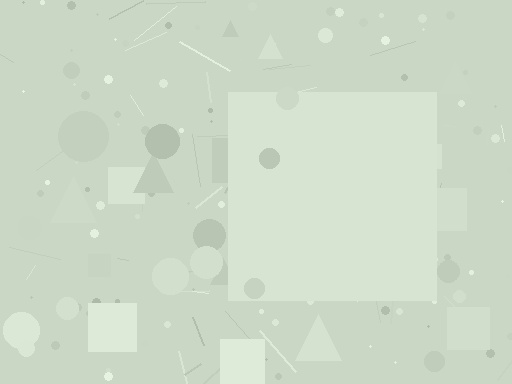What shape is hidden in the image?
A square is hidden in the image.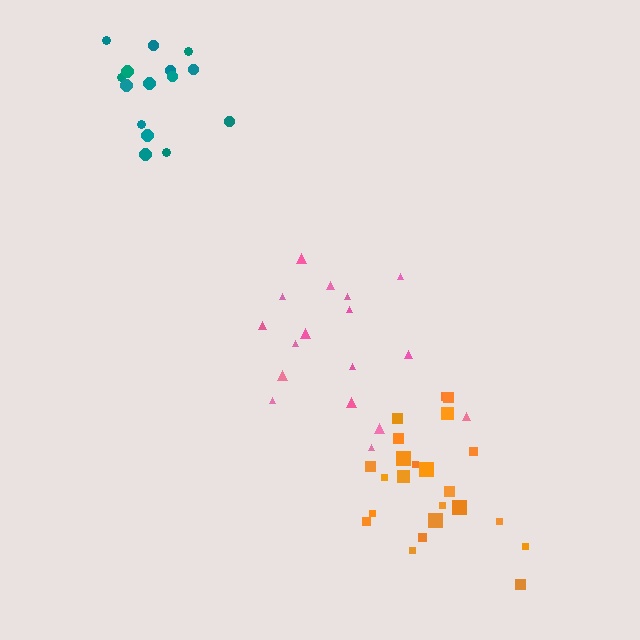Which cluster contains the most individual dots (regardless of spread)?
Orange (23).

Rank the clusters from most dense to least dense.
teal, orange, pink.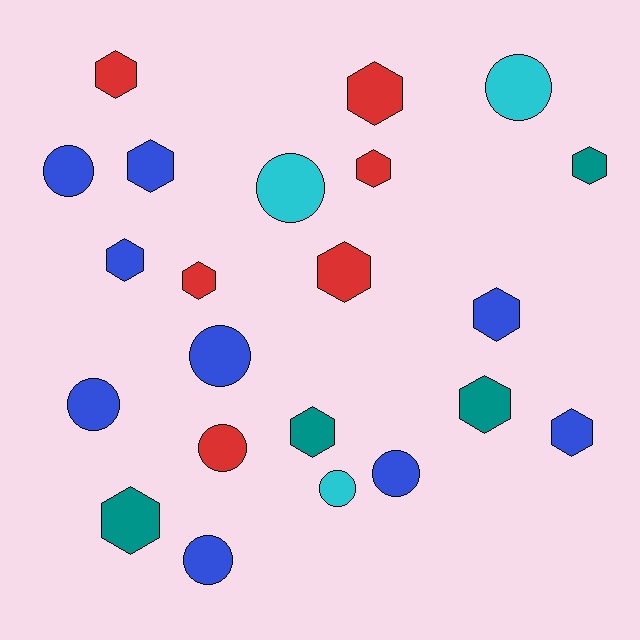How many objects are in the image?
There are 22 objects.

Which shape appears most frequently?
Hexagon, with 13 objects.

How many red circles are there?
There is 1 red circle.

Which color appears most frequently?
Blue, with 9 objects.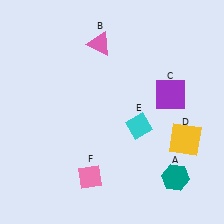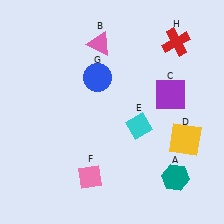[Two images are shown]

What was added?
A blue circle (G), a red cross (H) were added in Image 2.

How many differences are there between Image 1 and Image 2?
There are 2 differences between the two images.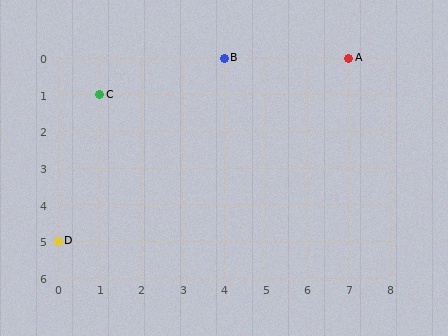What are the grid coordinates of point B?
Point B is at grid coordinates (4, 0).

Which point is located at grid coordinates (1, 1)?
Point C is at (1, 1).